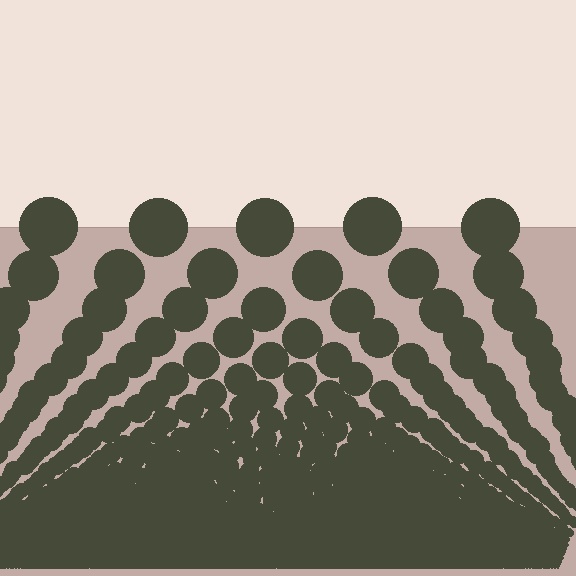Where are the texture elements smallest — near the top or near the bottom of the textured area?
Near the bottom.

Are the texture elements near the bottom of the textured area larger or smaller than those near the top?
Smaller. The gradient is inverted — elements near the bottom are smaller and denser.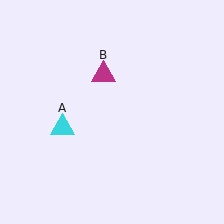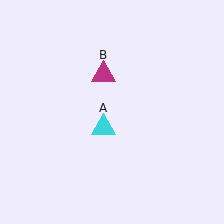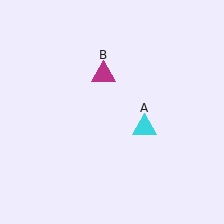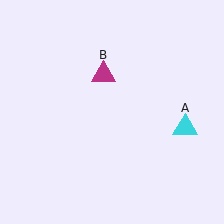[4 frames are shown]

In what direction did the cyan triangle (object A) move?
The cyan triangle (object A) moved right.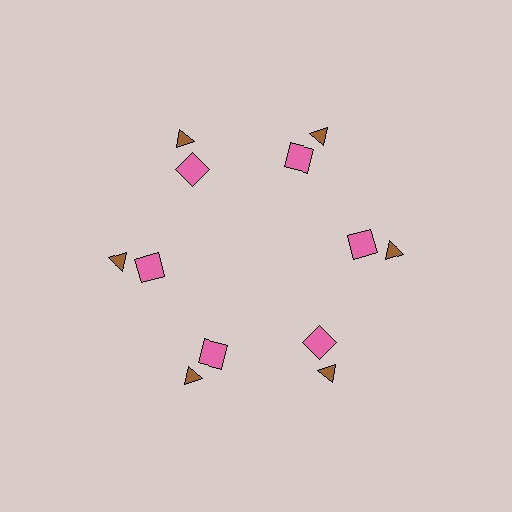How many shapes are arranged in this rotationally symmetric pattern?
There are 12 shapes, arranged in 6 groups of 2.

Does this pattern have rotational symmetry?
Yes, this pattern has 6-fold rotational symmetry. It looks the same after rotating 60 degrees around the center.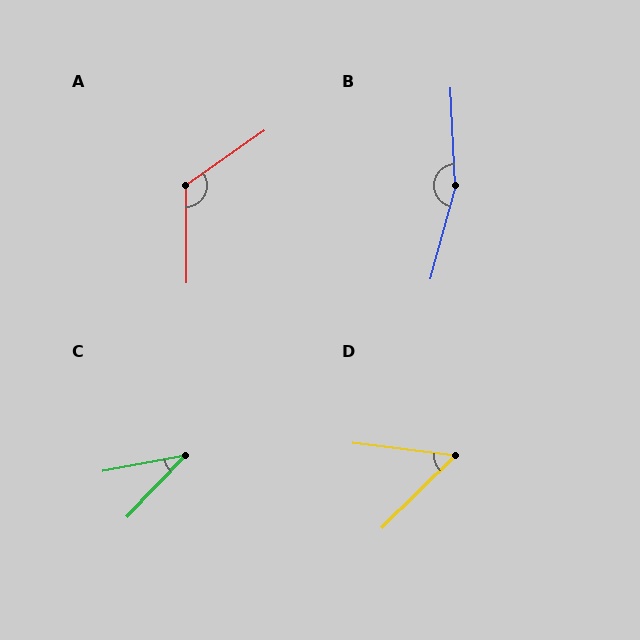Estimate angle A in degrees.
Approximately 125 degrees.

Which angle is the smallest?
C, at approximately 36 degrees.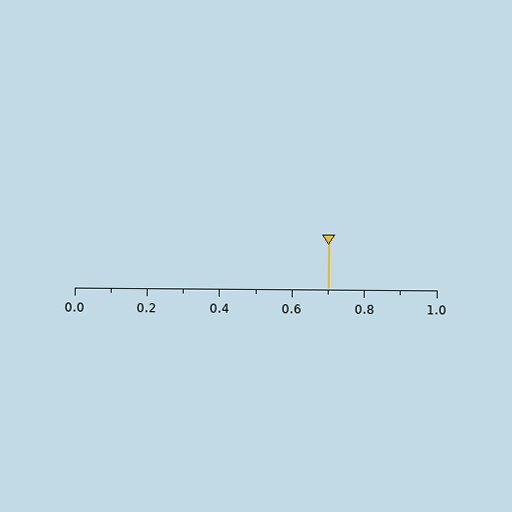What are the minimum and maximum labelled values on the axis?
The axis runs from 0.0 to 1.0.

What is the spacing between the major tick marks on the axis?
The major ticks are spaced 0.2 apart.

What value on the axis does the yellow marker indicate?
The marker indicates approximately 0.7.